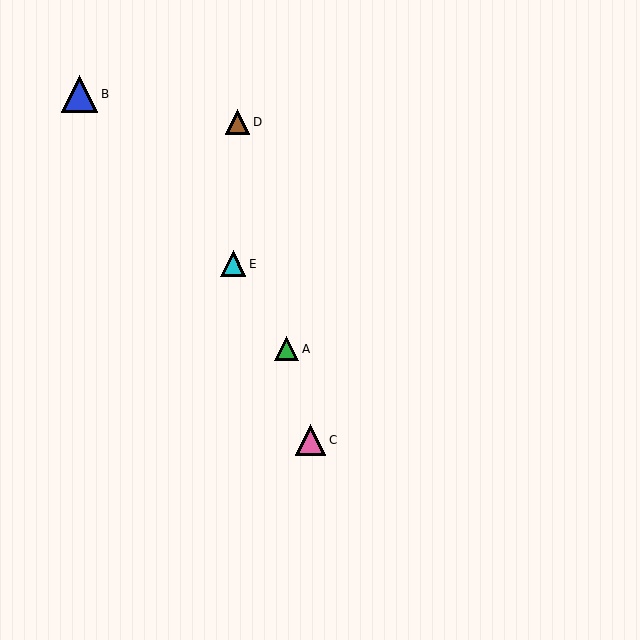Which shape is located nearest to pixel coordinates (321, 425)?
The pink triangle (labeled C) at (311, 440) is nearest to that location.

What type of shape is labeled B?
Shape B is a blue triangle.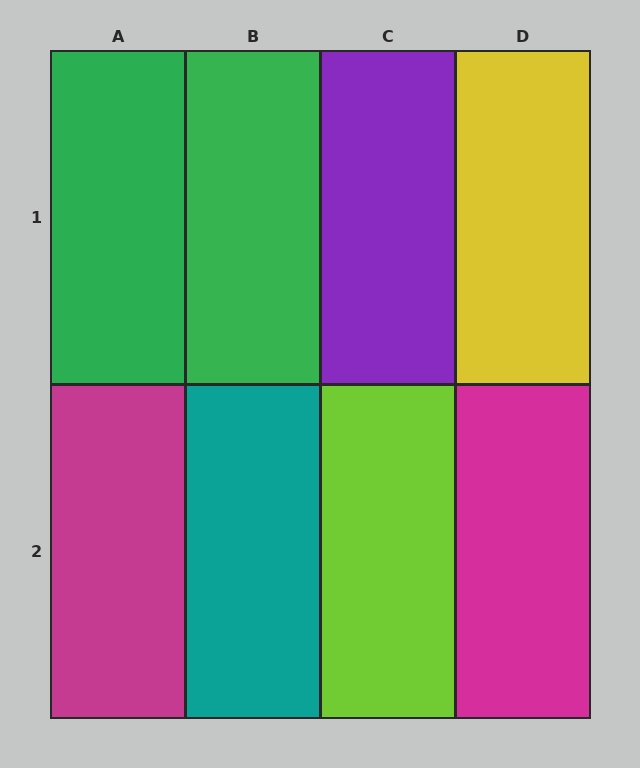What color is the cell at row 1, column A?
Green.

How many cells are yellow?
1 cell is yellow.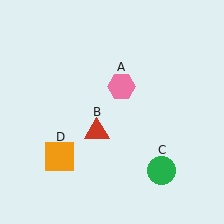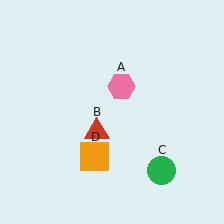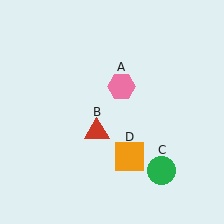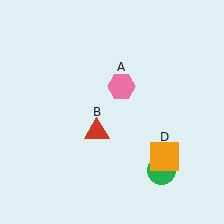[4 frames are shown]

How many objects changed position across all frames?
1 object changed position: orange square (object D).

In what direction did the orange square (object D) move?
The orange square (object D) moved right.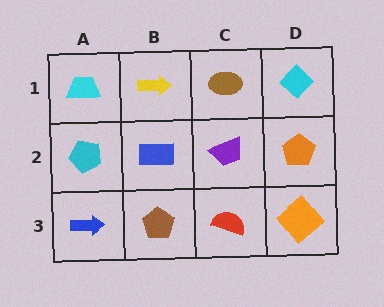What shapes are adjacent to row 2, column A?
A cyan trapezoid (row 1, column A), a blue arrow (row 3, column A), a blue rectangle (row 2, column B).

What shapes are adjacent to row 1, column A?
A cyan pentagon (row 2, column A), a yellow arrow (row 1, column B).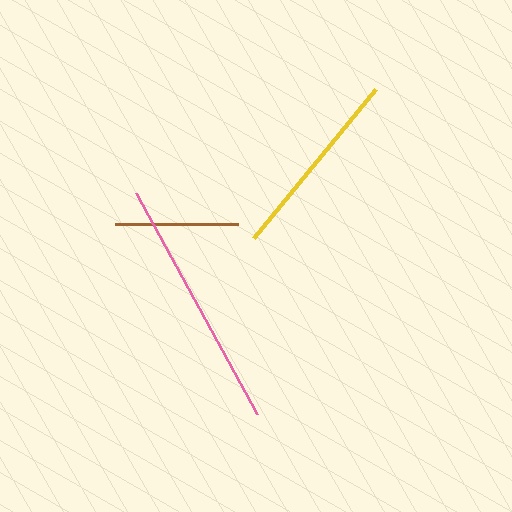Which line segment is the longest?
The pink line is the longest at approximately 252 pixels.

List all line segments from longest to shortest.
From longest to shortest: pink, yellow, brown.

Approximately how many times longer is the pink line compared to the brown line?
The pink line is approximately 2.1 times the length of the brown line.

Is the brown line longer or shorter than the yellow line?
The yellow line is longer than the brown line.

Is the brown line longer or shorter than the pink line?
The pink line is longer than the brown line.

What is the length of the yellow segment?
The yellow segment is approximately 192 pixels long.